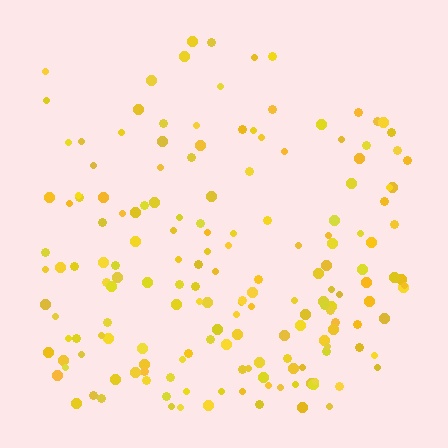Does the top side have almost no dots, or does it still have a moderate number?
Still a moderate number, just noticeably fewer than the bottom.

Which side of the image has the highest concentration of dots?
The bottom.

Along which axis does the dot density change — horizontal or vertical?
Vertical.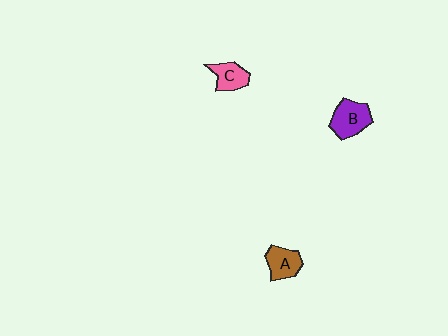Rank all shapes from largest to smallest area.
From largest to smallest: B (purple), A (brown), C (pink).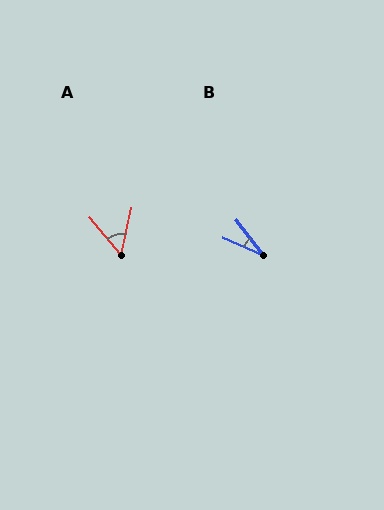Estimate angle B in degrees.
Approximately 28 degrees.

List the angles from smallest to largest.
B (28°), A (53°).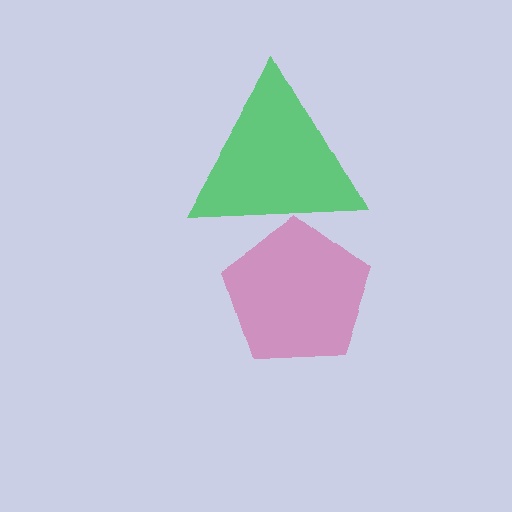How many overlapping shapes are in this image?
There are 2 overlapping shapes in the image.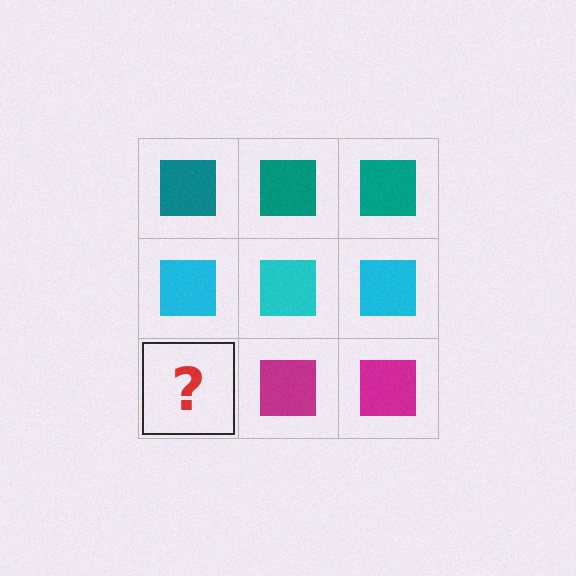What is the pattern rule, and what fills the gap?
The rule is that each row has a consistent color. The gap should be filled with a magenta square.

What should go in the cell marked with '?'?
The missing cell should contain a magenta square.